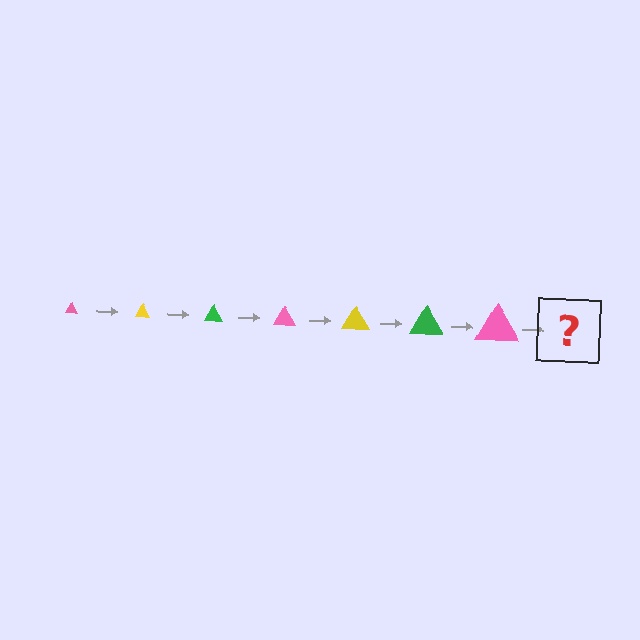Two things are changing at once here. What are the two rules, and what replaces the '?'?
The two rules are that the triangle grows larger each step and the color cycles through pink, yellow, and green. The '?' should be a yellow triangle, larger than the previous one.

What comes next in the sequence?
The next element should be a yellow triangle, larger than the previous one.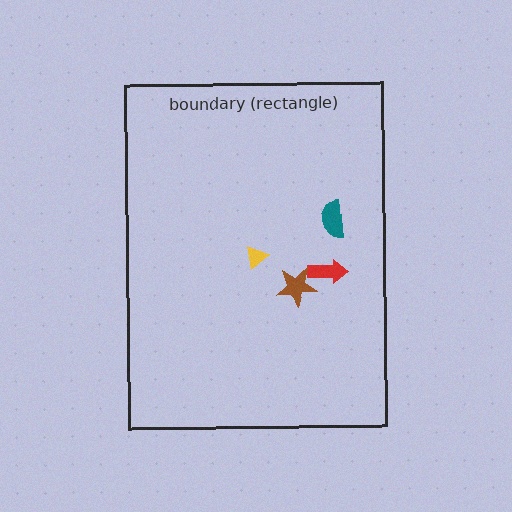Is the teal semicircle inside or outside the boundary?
Inside.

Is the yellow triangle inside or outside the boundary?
Inside.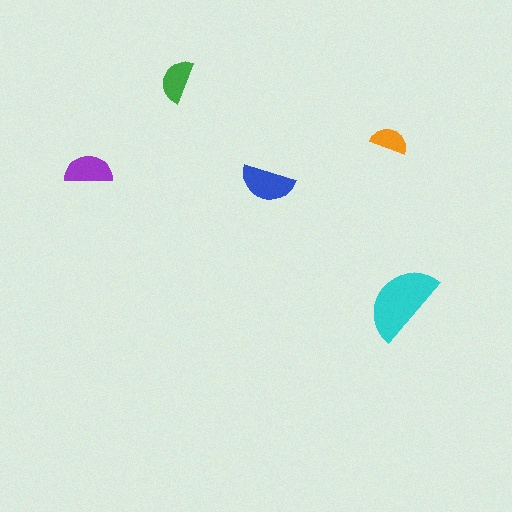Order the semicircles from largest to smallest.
the cyan one, the blue one, the purple one, the green one, the orange one.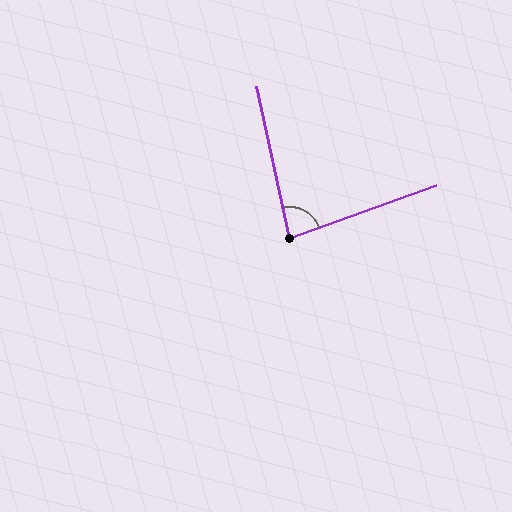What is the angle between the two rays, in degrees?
Approximately 82 degrees.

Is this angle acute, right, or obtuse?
It is acute.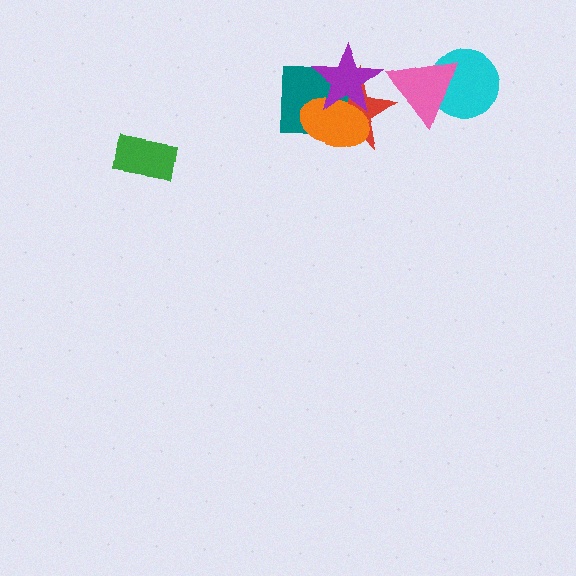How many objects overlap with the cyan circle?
1 object overlaps with the cyan circle.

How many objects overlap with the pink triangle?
2 objects overlap with the pink triangle.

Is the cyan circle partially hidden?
Yes, it is partially covered by another shape.